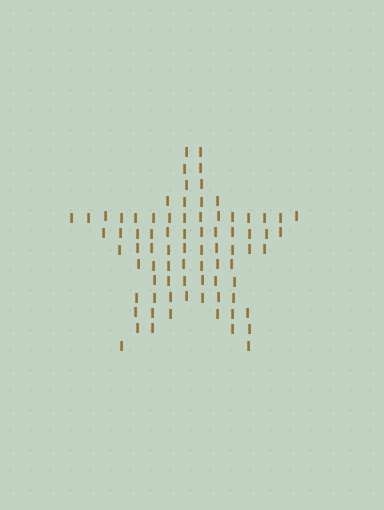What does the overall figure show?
The overall figure shows a star.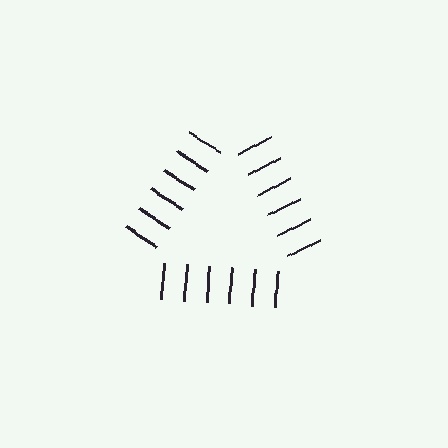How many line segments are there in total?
18 — 6 along each of the 3 edges.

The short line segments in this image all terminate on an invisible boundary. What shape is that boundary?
An illusory triangle — the line segments terminate on its edges but no continuous stroke is drawn.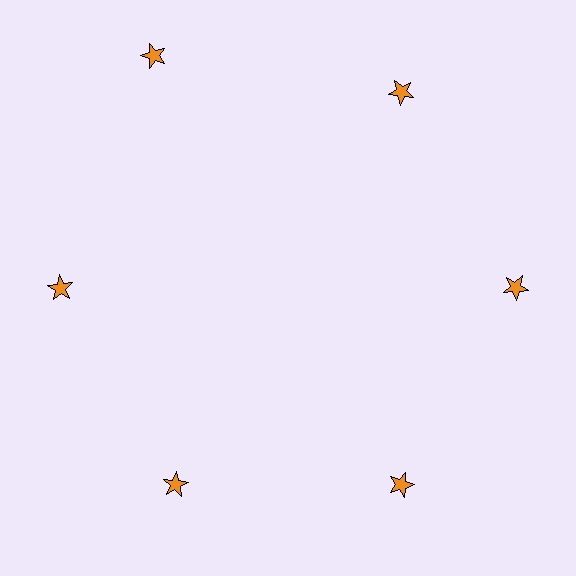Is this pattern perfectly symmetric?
No. The 6 orange stars are arranged in a ring, but one element near the 11 o'clock position is pushed outward from the center, breaking the 6-fold rotational symmetry.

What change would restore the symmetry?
The symmetry would be restored by moving it inward, back onto the ring so that all 6 stars sit at equal angles and equal distance from the center.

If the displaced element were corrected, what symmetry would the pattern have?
It would have 6-fold rotational symmetry — the pattern would map onto itself every 60 degrees.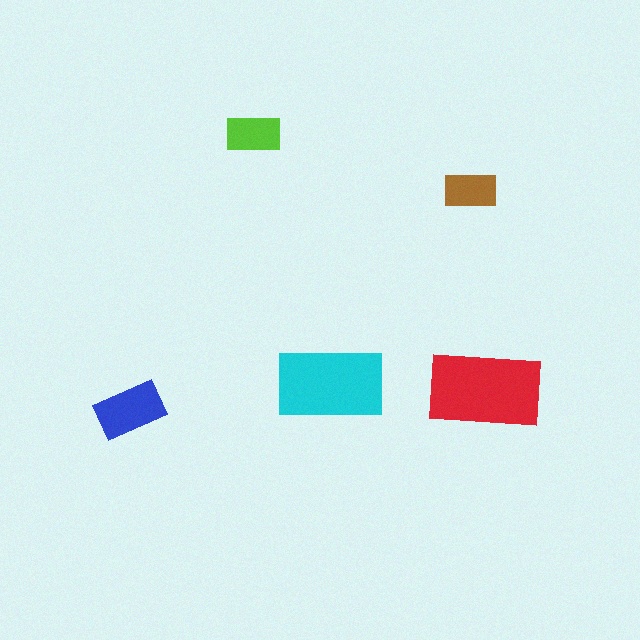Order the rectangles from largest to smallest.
the red one, the cyan one, the blue one, the lime one, the brown one.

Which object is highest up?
The lime rectangle is topmost.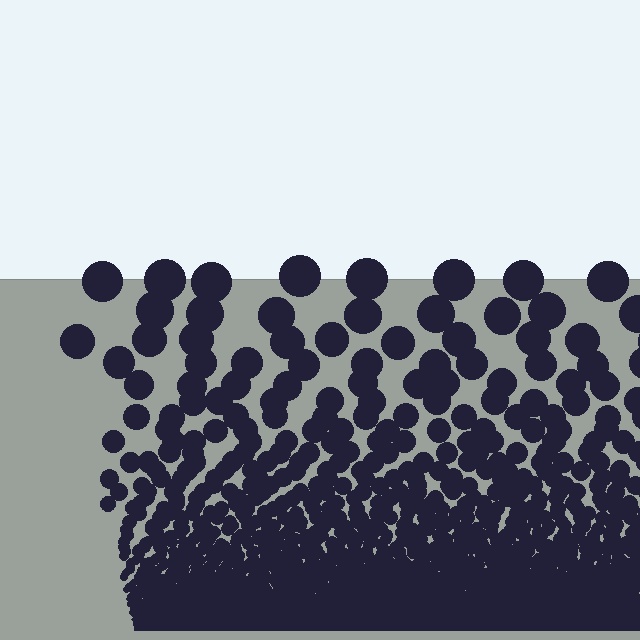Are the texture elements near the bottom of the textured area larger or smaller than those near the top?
Smaller. The gradient is inverted — elements near the bottom are smaller and denser.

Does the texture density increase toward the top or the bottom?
Density increases toward the bottom.